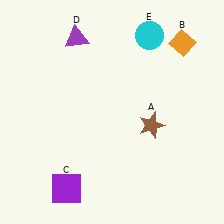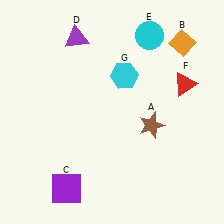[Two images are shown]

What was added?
A red triangle (F), a cyan hexagon (G) were added in Image 2.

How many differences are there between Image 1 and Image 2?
There are 2 differences between the two images.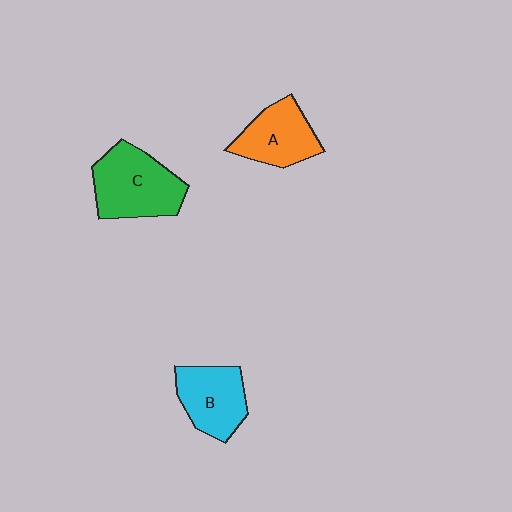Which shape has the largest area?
Shape C (green).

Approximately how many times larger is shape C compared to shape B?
Approximately 1.3 times.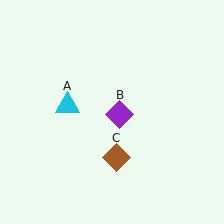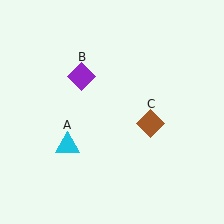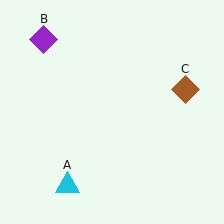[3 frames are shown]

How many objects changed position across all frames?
3 objects changed position: cyan triangle (object A), purple diamond (object B), brown diamond (object C).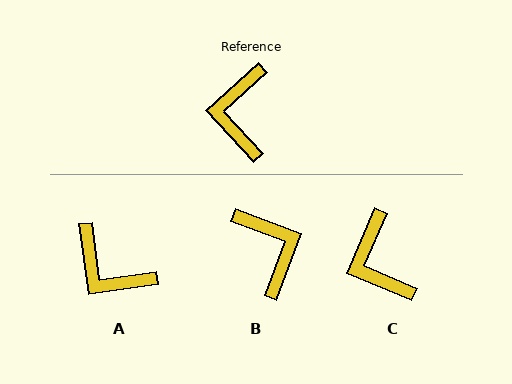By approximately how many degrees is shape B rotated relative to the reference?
Approximately 153 degrees clockwise.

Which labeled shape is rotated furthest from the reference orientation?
B, about 153 degrees away.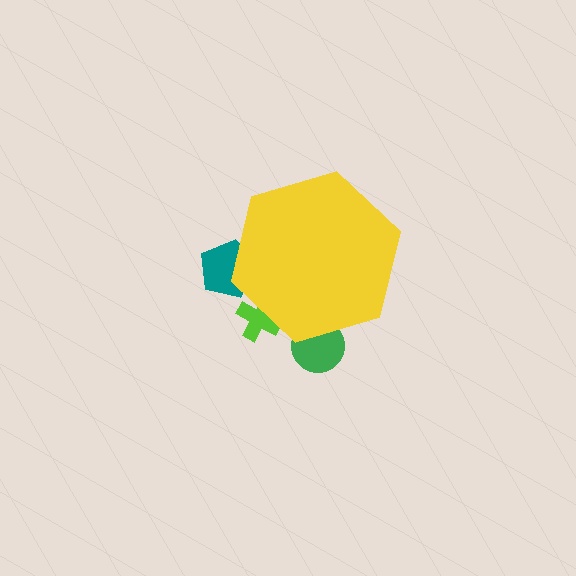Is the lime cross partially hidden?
Yes, the lime cross is partially hidden behind the yellow hexagon.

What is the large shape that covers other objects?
A yellow hexagon.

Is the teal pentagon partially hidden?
Yes, the teal pentagon is partially hidden behind the yellow hexagon.